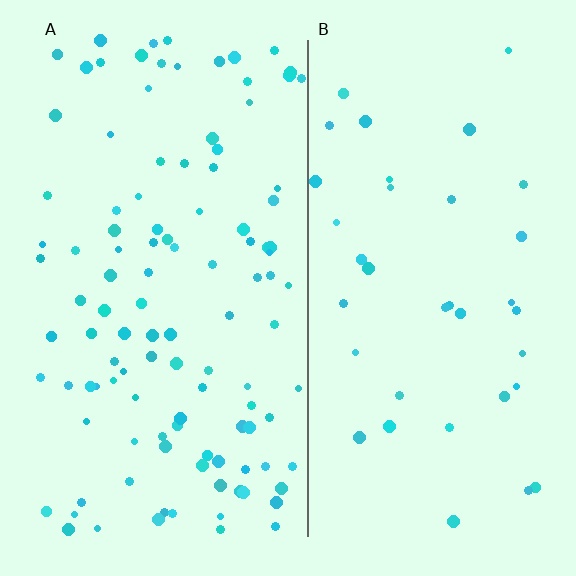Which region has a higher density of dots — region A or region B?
A (the left).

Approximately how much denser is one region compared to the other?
Approximately 3.0× — region A over region B.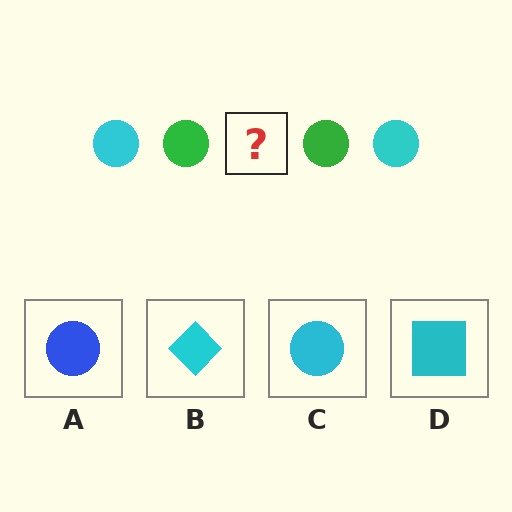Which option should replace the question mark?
Option C.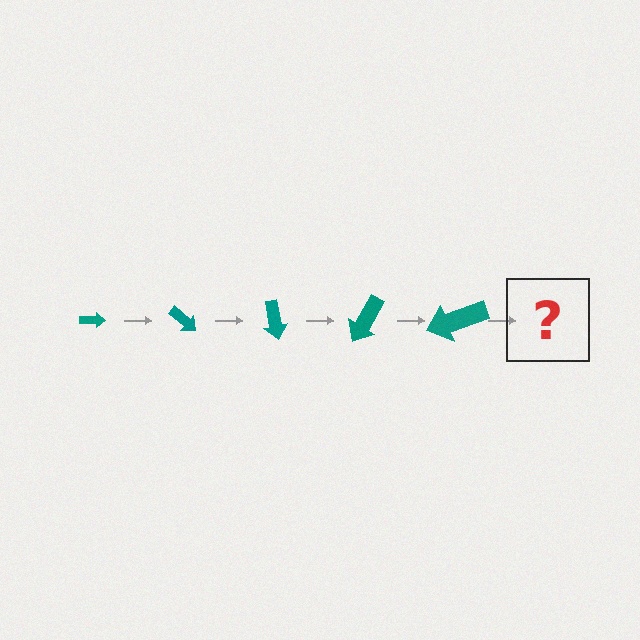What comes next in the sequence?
The next element should be an arrow, larger than the previous one and rotated 200 degrees from the start.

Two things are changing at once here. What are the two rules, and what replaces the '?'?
The two rules are that the arrow grows larger each step and it rotates 40 degrees each step. The '?' should be an arrow, larger than the previous one and rotated 200 degrees from the start.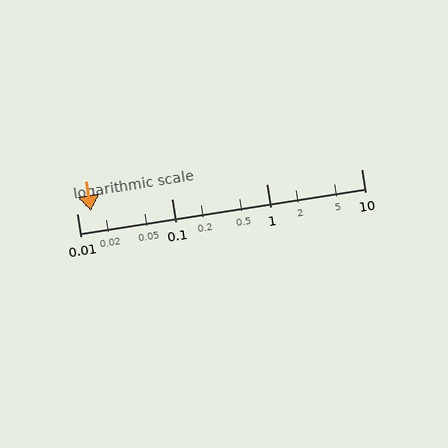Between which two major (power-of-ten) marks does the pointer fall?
The pointer is between 0.01 and 0.1.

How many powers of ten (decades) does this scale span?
The scale spans 3 decades, from 0.01 to 10.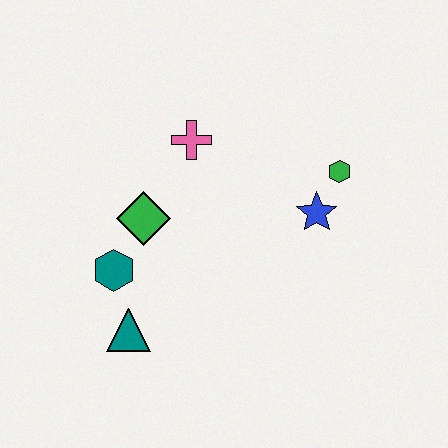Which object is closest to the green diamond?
The teal hexagon is closest to the green diamond.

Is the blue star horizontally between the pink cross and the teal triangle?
No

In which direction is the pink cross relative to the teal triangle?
The pink cross is above the teal triangle.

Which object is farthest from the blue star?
The teal triangle is farthest from the blue star.